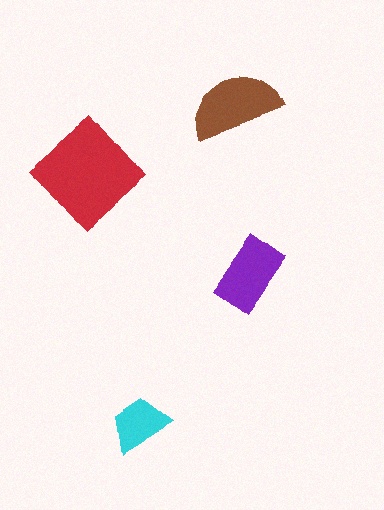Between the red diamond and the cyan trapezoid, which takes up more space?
The red diamond.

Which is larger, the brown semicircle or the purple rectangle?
The brown semicircle.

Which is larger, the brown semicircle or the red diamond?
The red diamond.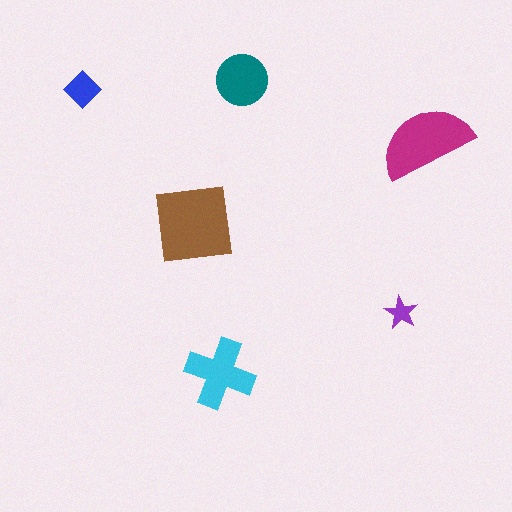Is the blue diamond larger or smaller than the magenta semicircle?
Smaller.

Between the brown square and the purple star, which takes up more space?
The brown square.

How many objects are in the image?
There are 6 objects in the image.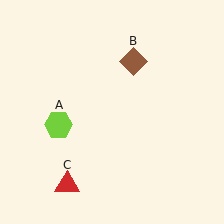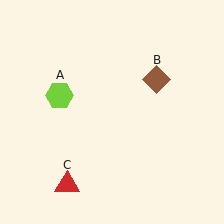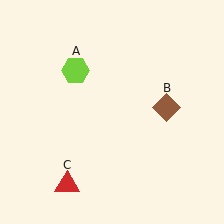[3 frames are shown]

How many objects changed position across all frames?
2 objects changed position: lime hexagon (object A), brown diamond (object B).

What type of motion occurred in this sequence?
The lime hexagon (object A), brown diamond (object B) rotated clockwise around the center of the scene.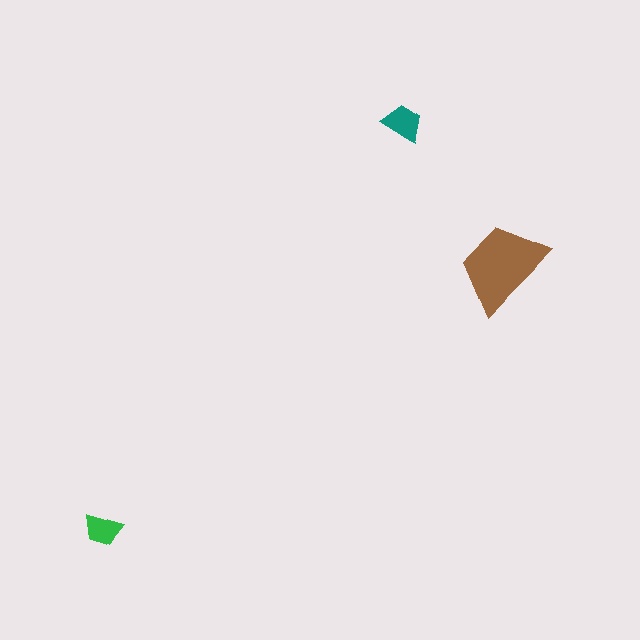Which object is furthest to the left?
The green trapezoid is leftmost.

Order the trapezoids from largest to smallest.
the brown one, the teal one, the green one.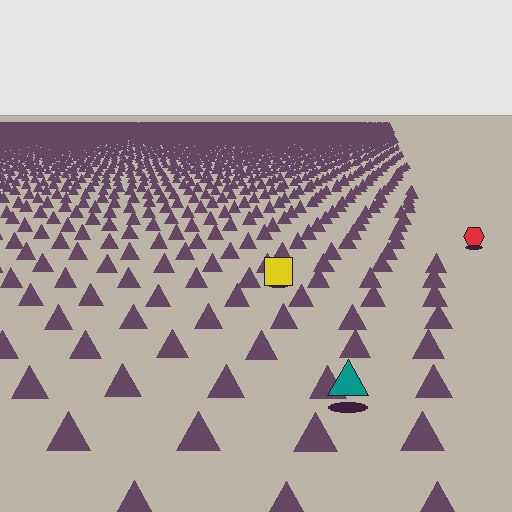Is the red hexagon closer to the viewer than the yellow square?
No. The yellow square is closer — you can tell from the texture gradient: the ground texture is coarser near it.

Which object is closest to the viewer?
The teal triangle is closest. The texture marks near it are larger and more spread out.